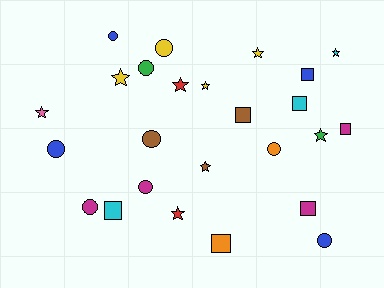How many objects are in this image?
There are 25 objects.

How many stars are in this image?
There are 9 stars.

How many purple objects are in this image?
There are no purple objects.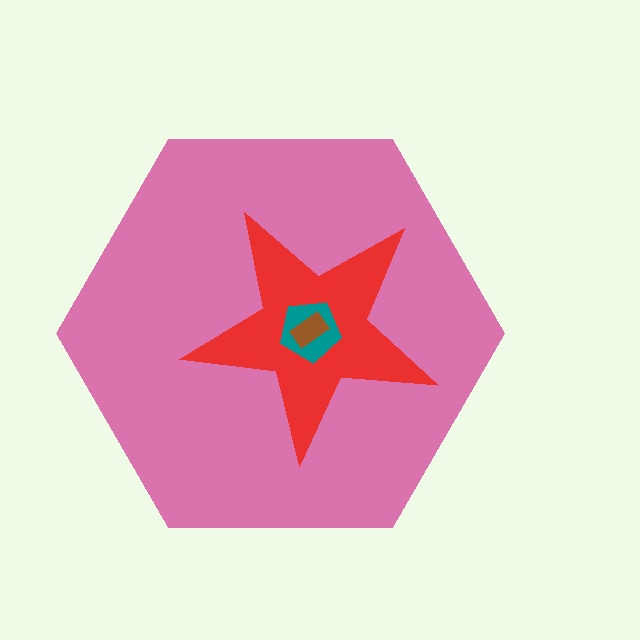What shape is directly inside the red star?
The teal pentagon.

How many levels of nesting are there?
4.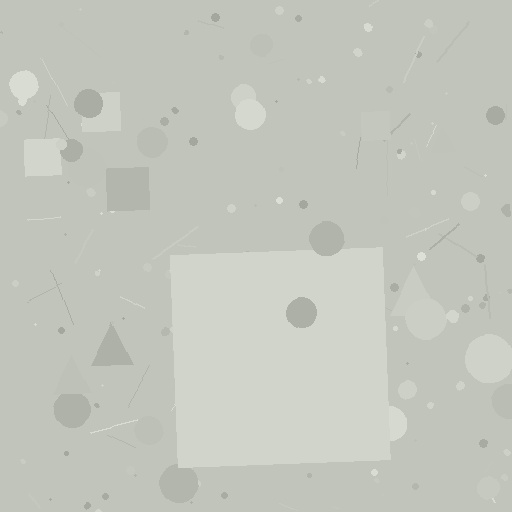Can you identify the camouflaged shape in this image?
The camouflaged shape is a square.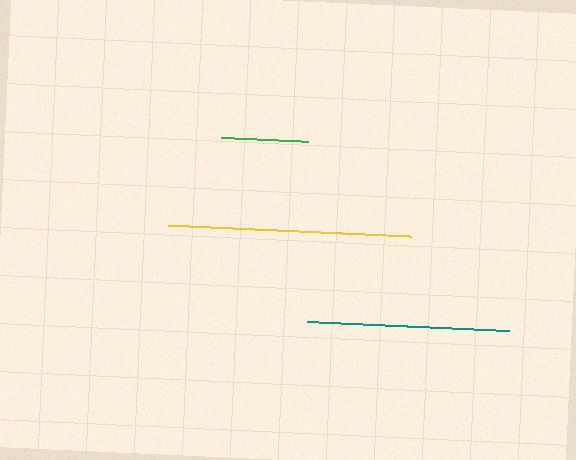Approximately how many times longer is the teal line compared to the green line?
The teal line is approximately 2.3 times the length of the green line.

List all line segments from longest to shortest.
From longest to shortest: yellow, teal, green.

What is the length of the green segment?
The green segment is approximately 87 pixels long.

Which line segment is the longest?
The yellow line is the longest at approximately 242 pixels.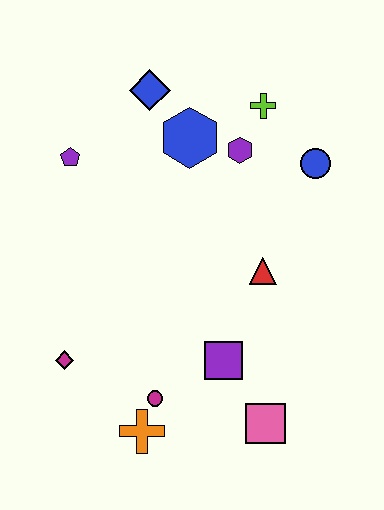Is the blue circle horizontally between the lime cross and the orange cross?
No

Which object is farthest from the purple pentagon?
The pink square is farthest from the purple pentagon.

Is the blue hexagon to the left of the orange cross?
No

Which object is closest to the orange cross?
The magenta circle is closest to the orange cross.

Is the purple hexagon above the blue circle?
Yes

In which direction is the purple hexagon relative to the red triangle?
The purple hexagon is above the red triangle.